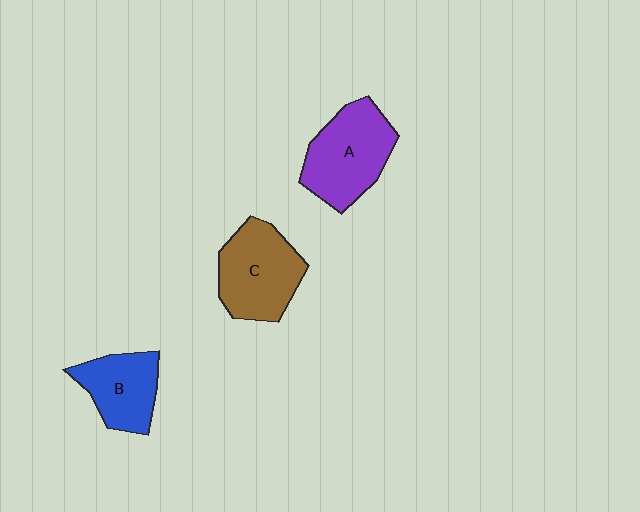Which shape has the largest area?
Shape A (purple).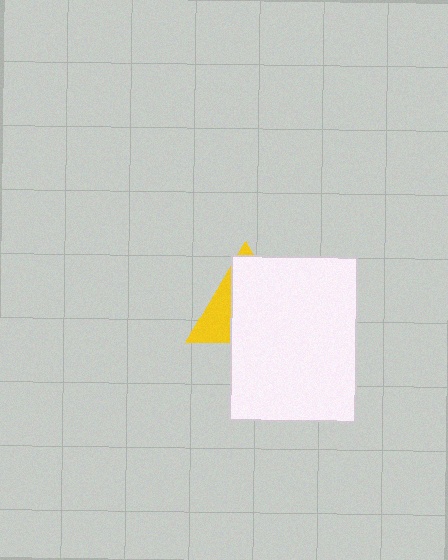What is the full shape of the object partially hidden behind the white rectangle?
The partially hidden object is a yellow triangle.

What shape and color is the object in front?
The object in front is a white rectangle.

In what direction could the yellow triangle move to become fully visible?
The yellow triangle could move toward the upper-left. That would shift it out from behind the white rectangle entirely.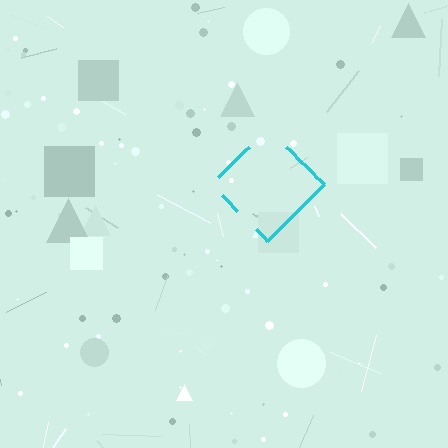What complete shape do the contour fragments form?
The contour fragments form a diamond.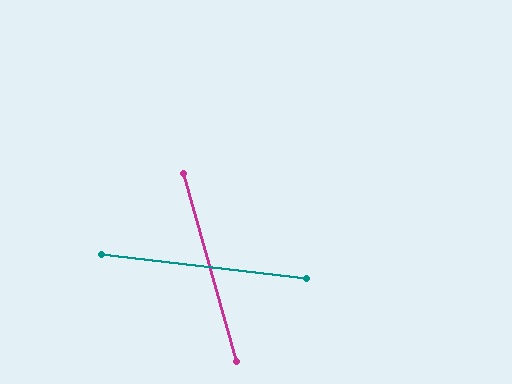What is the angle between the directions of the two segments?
Approximately 67 degrees.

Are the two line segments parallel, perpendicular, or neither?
Neither parallel nor perpendicular — they differ by about 67°.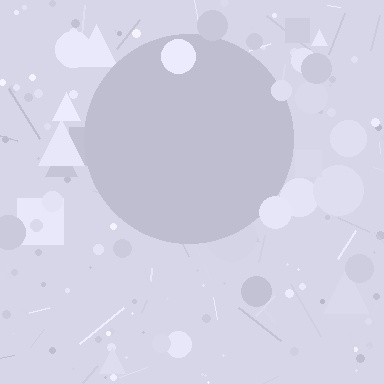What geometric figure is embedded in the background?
A circle is embedded in the background.